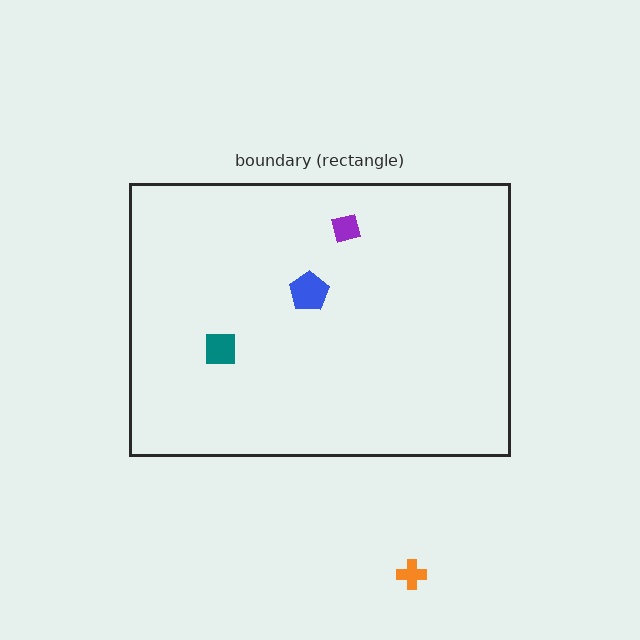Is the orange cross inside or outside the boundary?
Outside.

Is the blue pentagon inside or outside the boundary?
Inside.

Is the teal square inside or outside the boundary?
Inside.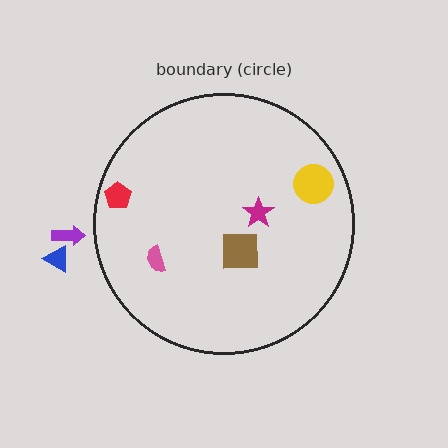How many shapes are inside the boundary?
5 inside, 2 outside.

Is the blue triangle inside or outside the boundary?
Outside.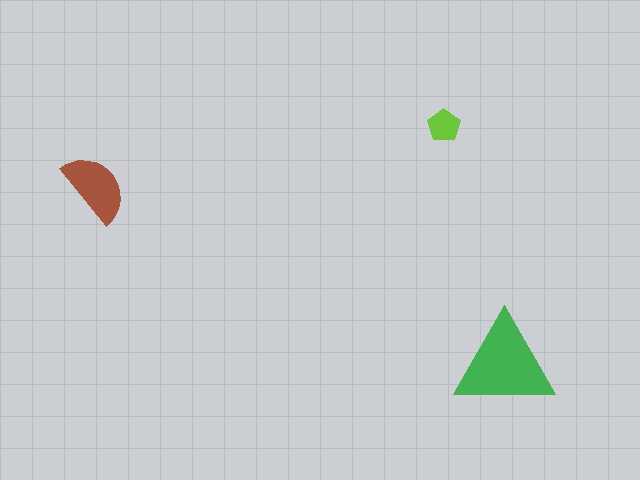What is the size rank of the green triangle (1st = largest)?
1st.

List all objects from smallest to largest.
The lime pentagon, the brown semicircle, the green triangle.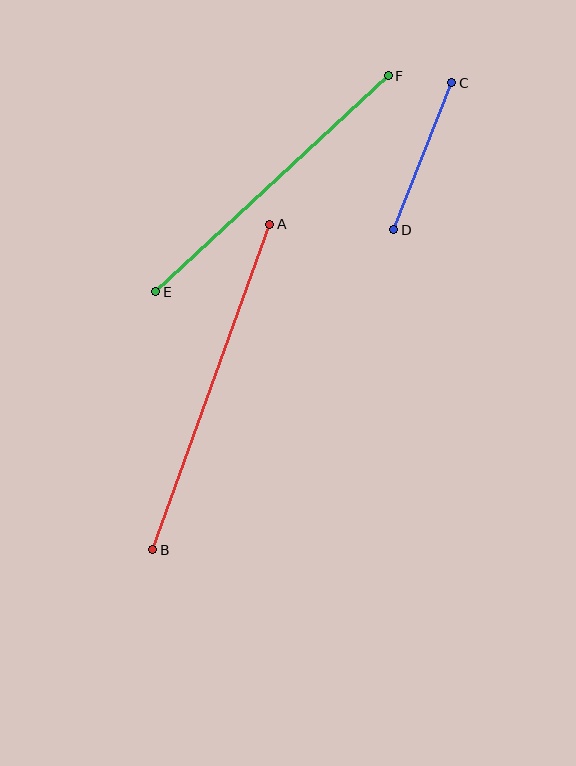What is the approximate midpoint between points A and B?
The midpoint is at approximately (211, 387) pixels.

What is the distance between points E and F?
The distance is approximately 317 pixels.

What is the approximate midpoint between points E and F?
The midpoint is at approximately (272, 184) pixels.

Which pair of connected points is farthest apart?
Points A and B are farthest apart.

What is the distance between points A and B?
The distance is approximately 346 pixels.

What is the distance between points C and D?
The distance is approximately 158 pixels.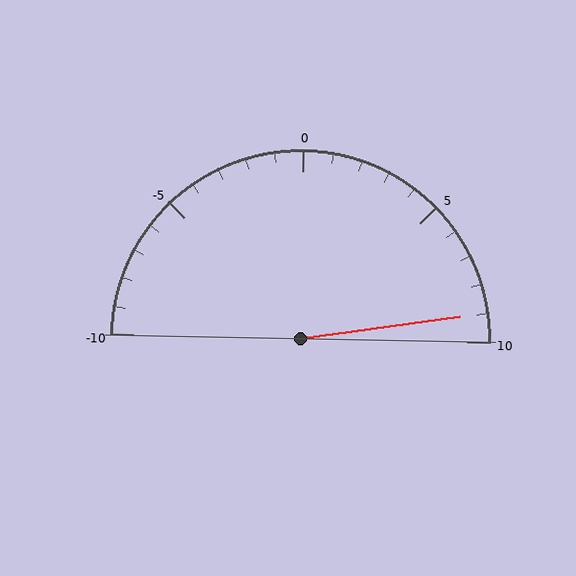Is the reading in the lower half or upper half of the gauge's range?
The reading is in the upper half of the range (-10 to 10).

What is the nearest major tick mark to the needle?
The nearest major tick mark is 10.